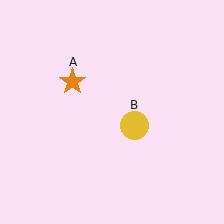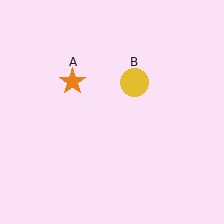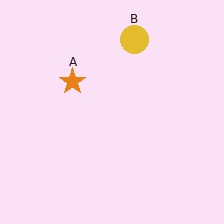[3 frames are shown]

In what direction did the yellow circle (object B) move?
The yellow circle (object B) moved up.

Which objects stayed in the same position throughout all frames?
Orange star (object A) remained stationary.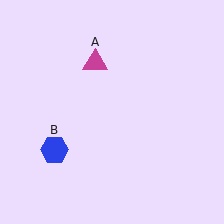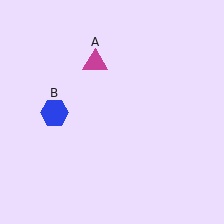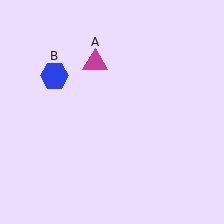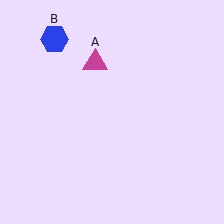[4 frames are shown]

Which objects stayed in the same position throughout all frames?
Magenta triangle (object A) remained stationary.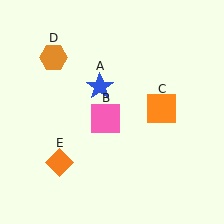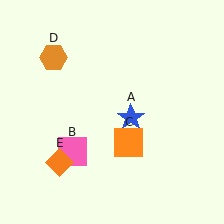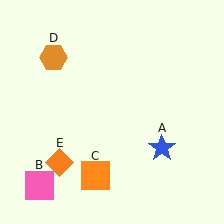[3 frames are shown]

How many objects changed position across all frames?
3 objects changed position: blue star (object A), pink square (object B), orange square (object C).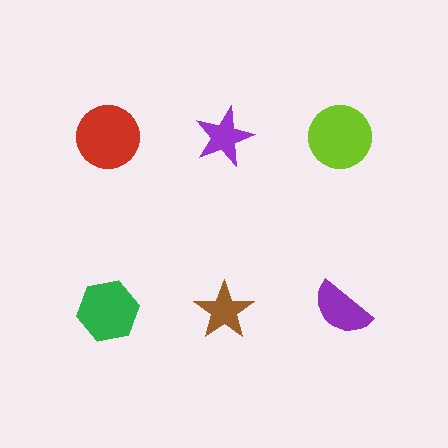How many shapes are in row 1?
3 shapes.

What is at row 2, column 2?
A brown star.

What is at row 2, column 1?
A green hexagon.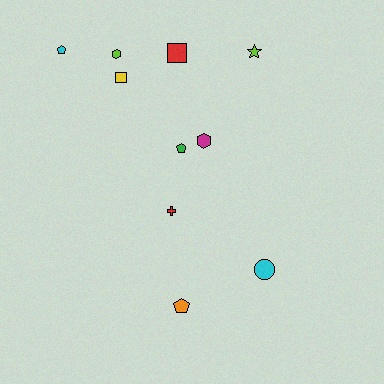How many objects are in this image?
There are 10 objects.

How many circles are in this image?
There is 1 circle.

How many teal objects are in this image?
There are no teal objects.